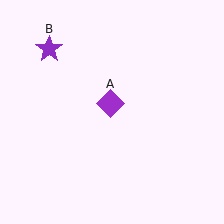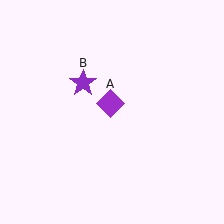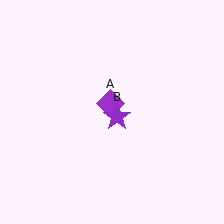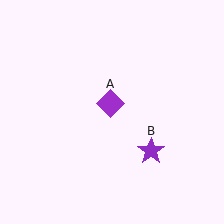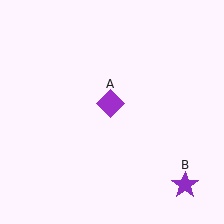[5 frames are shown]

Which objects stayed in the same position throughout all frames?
Purple diamond (object A) remained stationary.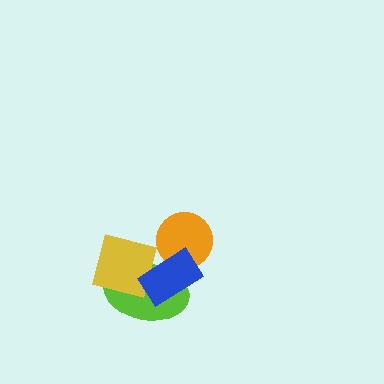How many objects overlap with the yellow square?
2 objects overlap with the yellow square.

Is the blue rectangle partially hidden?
No, no other shape covers it.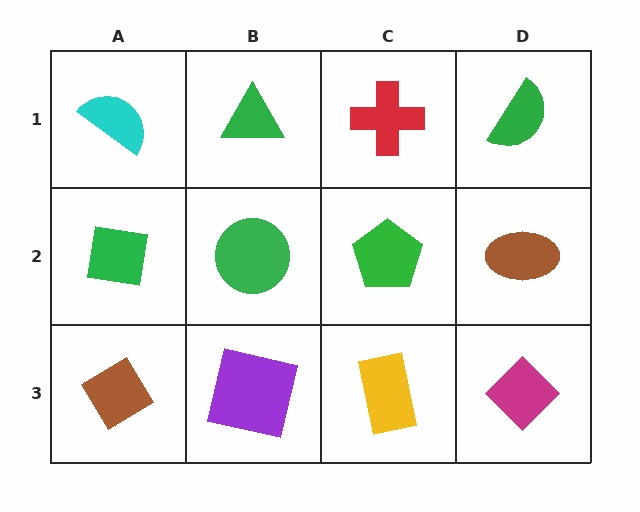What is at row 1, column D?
A green semicircle.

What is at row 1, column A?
A cyan semicircle.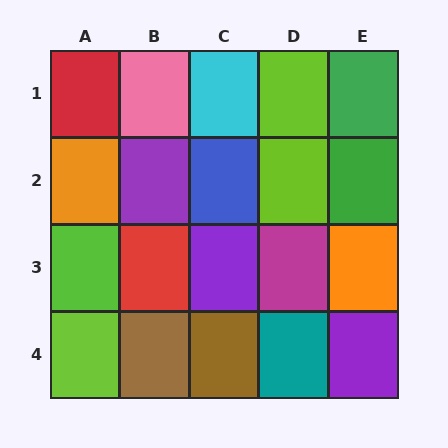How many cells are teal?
1 cell is teal.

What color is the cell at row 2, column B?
Purple.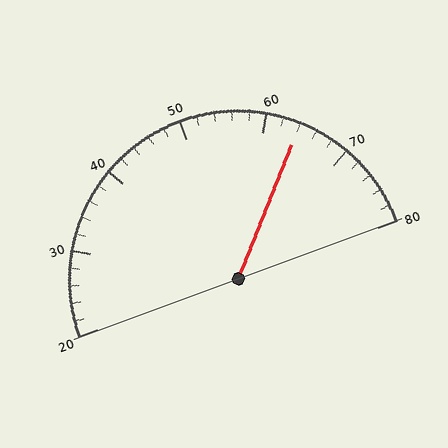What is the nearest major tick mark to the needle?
The nearest major tick mark is 60.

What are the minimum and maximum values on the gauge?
The gauge ranges from 20 to 80.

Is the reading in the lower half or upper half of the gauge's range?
The reading is in the upper half of the range (20 to 80).